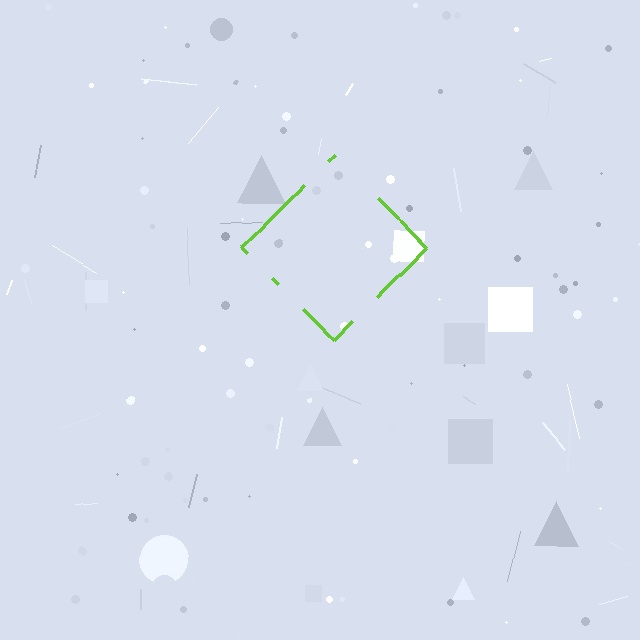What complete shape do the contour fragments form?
The contour fragments form a diamond.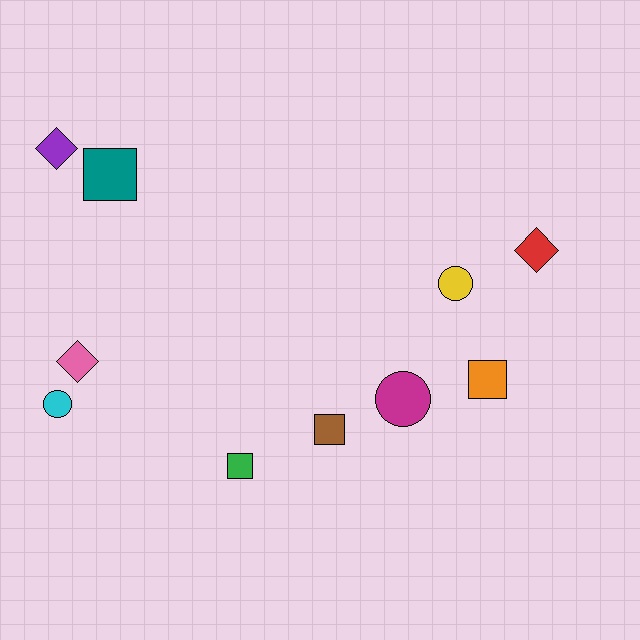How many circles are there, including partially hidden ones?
There are 3 circles.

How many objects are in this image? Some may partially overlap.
There are 10 objects.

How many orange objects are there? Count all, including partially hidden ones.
There is 1 orange object.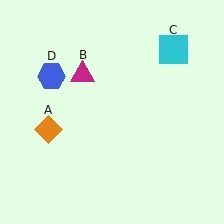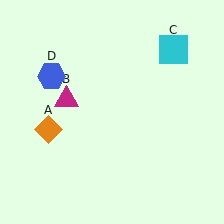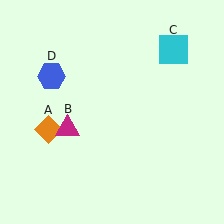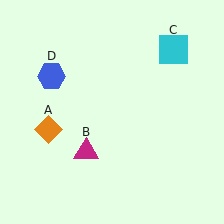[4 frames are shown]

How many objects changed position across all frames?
1 object changed position: magenta triangle (object B).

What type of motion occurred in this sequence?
The magenta triangle (object B) rotated counterclockwise around the center of the scene.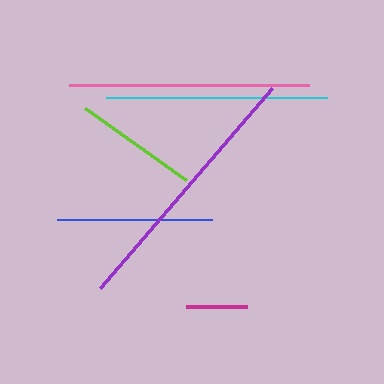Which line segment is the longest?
The purple line is the longest at approximately 263 pixels.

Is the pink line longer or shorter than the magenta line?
The pink line is longer than the magenta line.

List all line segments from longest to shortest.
From longest to shortest: purple, pink, cyan, blue, lime, magenta.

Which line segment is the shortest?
The magenta line is the shortest at approximately 61 pixels.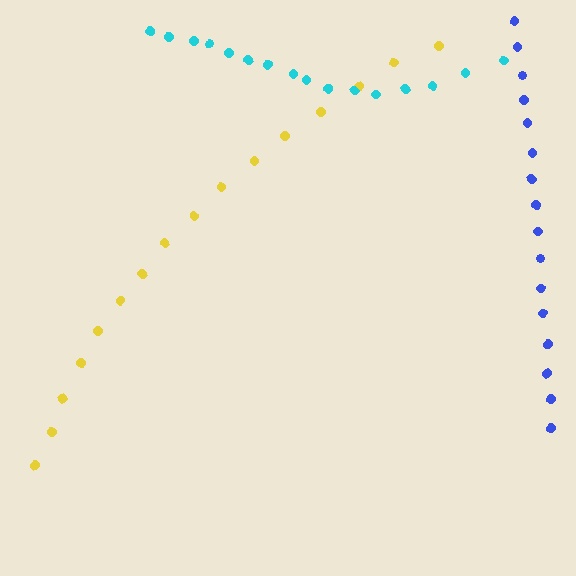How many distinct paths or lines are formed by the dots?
There are 3 distinct paths.